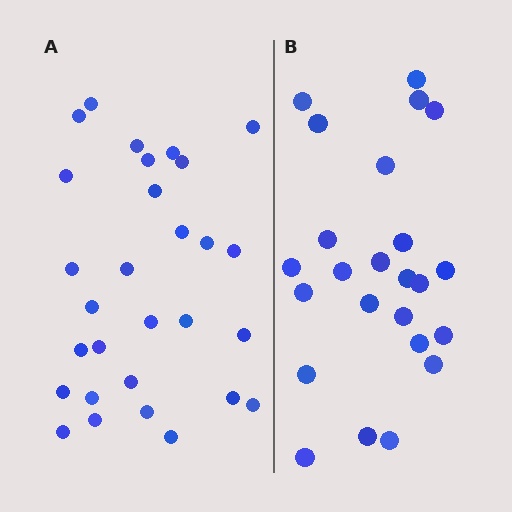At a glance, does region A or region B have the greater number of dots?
Region A (the left region) has more dots.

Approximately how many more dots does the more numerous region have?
Region A has about 5 more dots than region B.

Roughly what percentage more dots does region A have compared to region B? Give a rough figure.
About 20% more.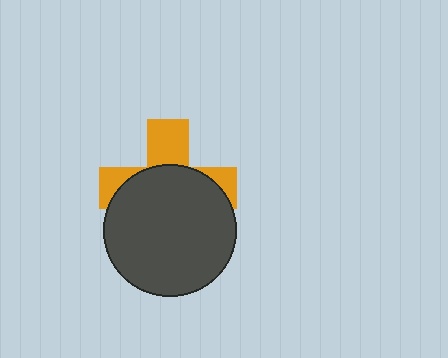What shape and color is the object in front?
The object in front is a dark gray circle.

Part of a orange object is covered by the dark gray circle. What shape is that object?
It is a cross.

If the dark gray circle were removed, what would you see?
You would see the complete orange cross.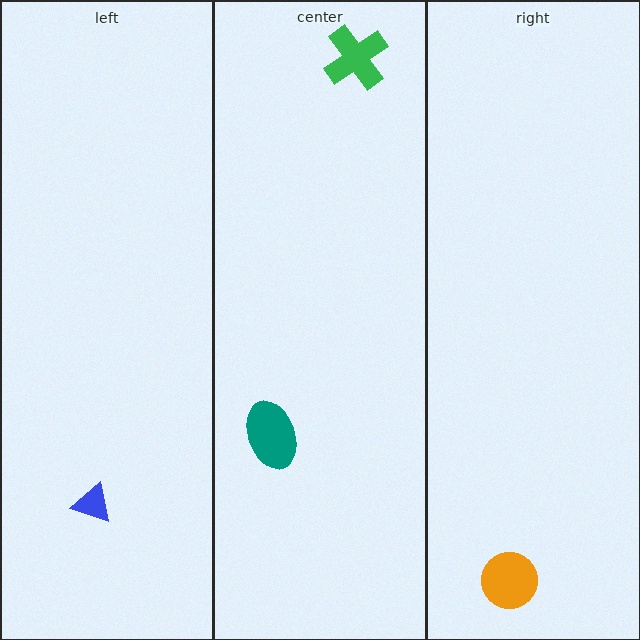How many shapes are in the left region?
1.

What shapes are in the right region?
The orange circle.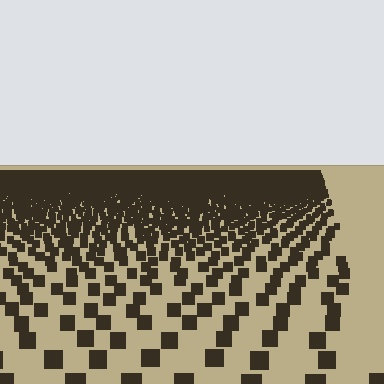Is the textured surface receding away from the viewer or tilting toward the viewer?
The surface is receding away from the viewer. Texture elements get smaller and denser toward the top.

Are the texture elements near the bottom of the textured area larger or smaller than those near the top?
Larger. Near the bottom, elements are closer to the viewer and appear at a bigger on-screen size.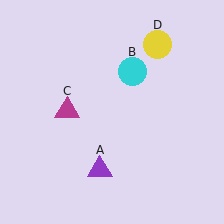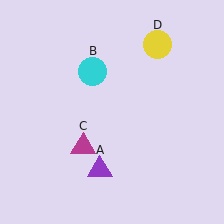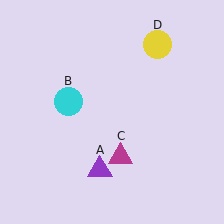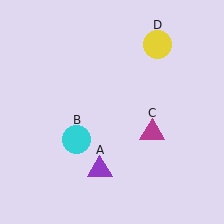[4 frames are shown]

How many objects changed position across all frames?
2 objects changed position: cyan circle (object B), magenta triangle (object C).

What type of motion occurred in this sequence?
The cyan circle (object B), magenta triangle (object C) rotated counterclockwise around the center of the scene.